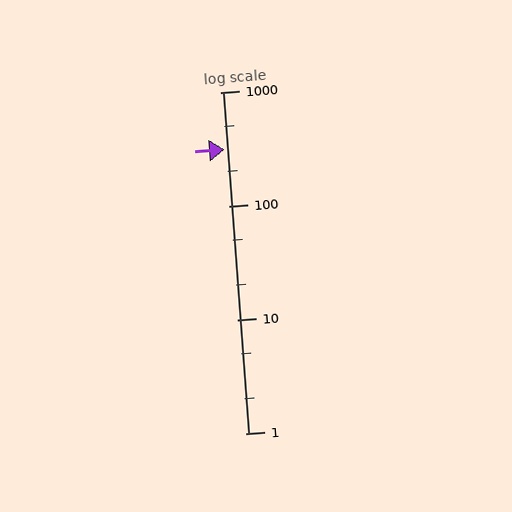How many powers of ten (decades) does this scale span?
The scale spans 3 decades, from 1 to 1000.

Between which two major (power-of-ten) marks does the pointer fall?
The pointer is between 100 and 1000.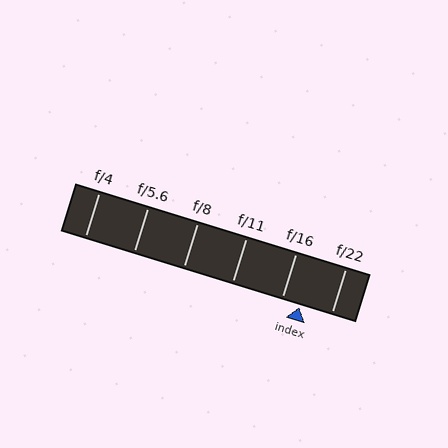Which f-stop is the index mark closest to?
The index mark is closest to f/16.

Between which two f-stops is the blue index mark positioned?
The index mark is between f/16 and f/22.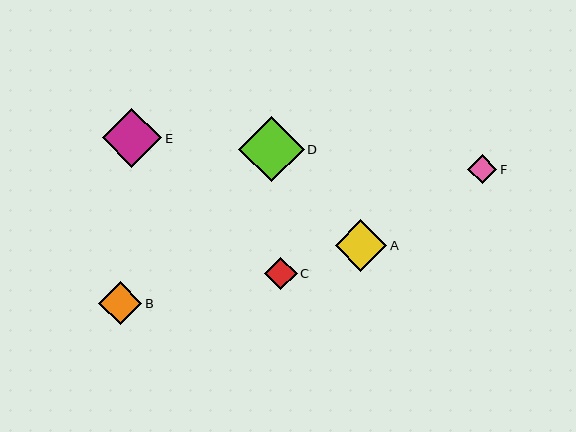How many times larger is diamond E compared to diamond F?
Diamond E is approximately 2.0 times the size of diamond F.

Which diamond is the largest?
Diamond D is the largest with a size of approximately 66 pixels.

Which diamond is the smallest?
Diamond F is the smallest with a size of approximately 29 pixels.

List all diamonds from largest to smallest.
From largest to smallest: D, E, A, B, C, F.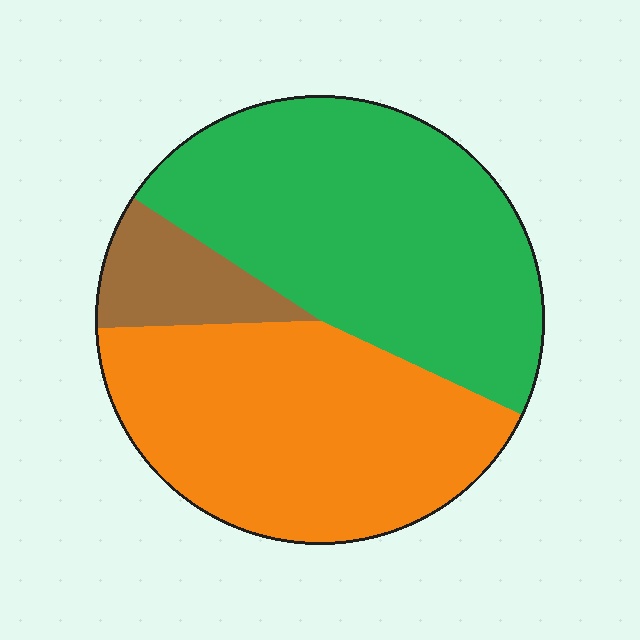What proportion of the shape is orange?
Orange covers 42% of the shape.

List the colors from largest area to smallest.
From largest to smallest: green, orange, brown.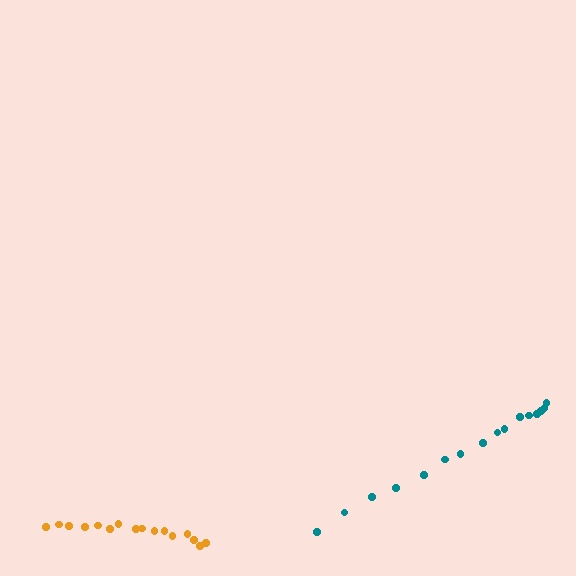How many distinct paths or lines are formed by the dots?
There are 2 distinct paths.